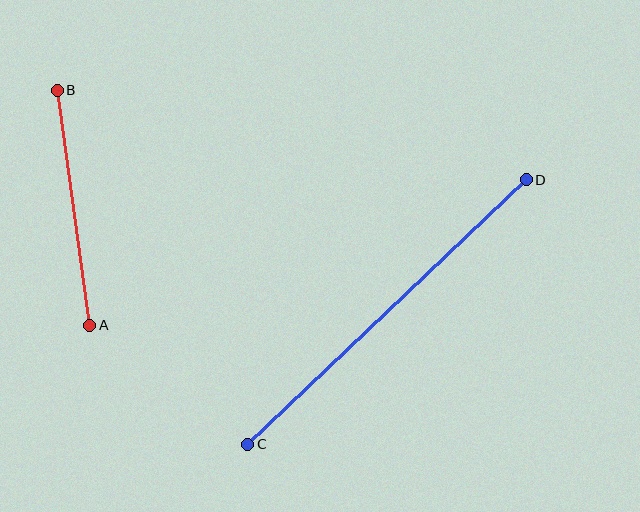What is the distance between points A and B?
The distance is approximately 237 pixels.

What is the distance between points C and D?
The distance is approximately 384 pixels.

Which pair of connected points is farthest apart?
Points C and D are farthest apart.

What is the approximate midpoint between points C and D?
The midpoint is at approximately (387, 312) pixels.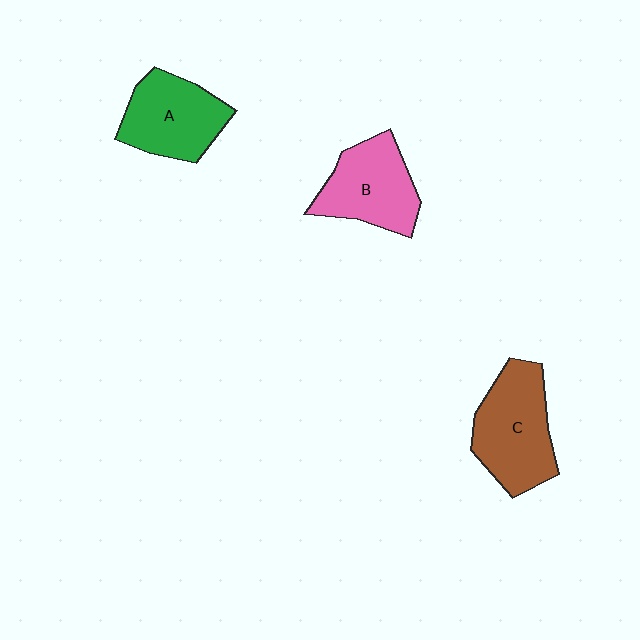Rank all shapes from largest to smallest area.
From largest to smallest: C (brown), A (green), B (pink).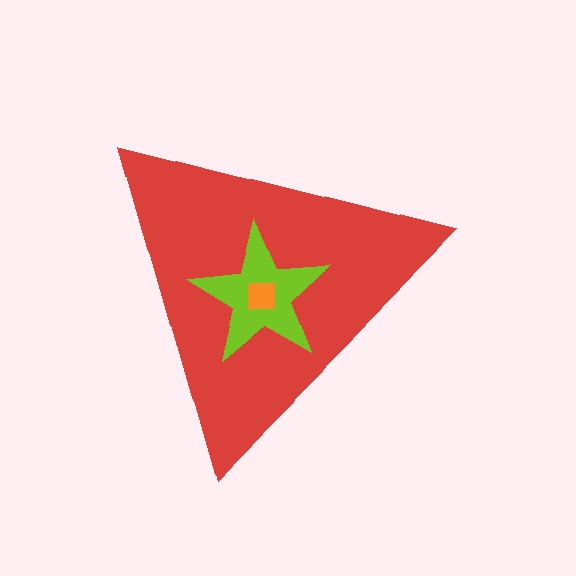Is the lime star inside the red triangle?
Yes.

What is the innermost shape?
The orange square.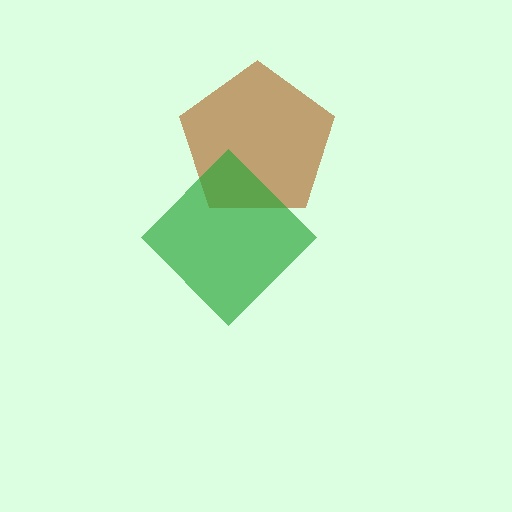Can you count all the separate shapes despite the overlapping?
Yes, there are 2 separate shapes.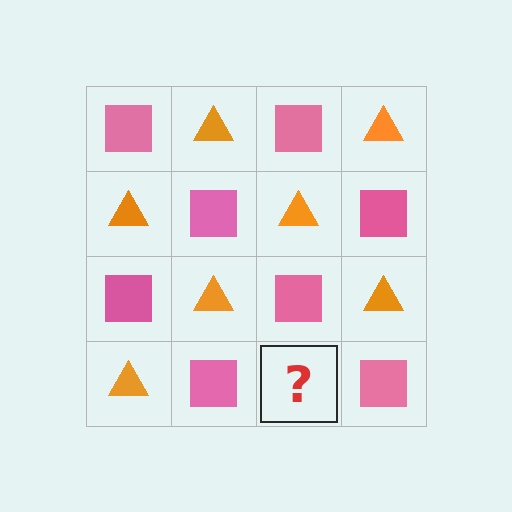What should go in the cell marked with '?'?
The missing cell should contain an orange triangle.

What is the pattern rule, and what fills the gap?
The rule is that it alternates pink square and orange triangle in a checkerboard pattern. The gap should be filled with an orange triangle.